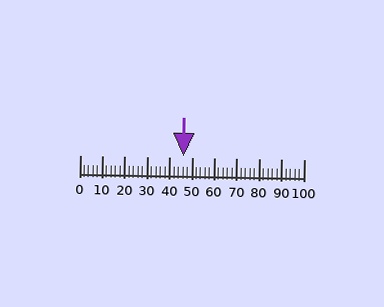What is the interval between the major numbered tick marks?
The major tick marks are spaced 10 units apart.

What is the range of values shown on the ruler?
The ruler shows values from 0 to 100.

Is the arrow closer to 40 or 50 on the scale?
The arrow is closer to 50.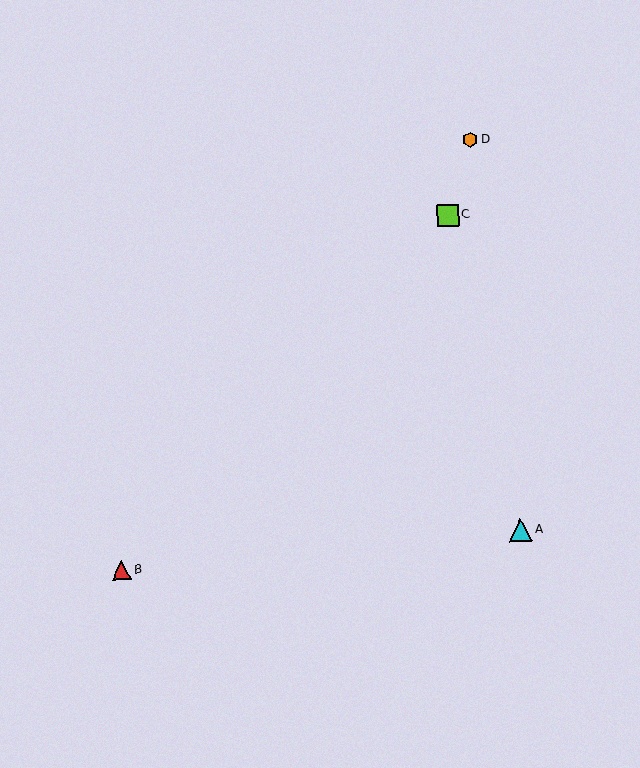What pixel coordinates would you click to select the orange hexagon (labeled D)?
Click at (470, 140) to select the orange hexagon D.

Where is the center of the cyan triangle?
The center of the cyan triangle is at (521, 530).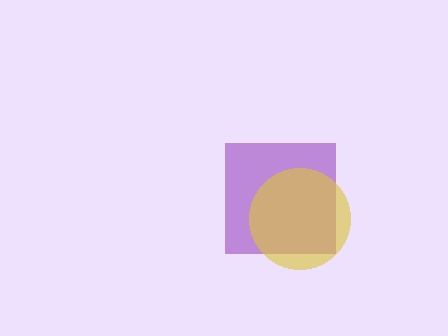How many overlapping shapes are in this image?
There are 2 overlapping shapes in the image.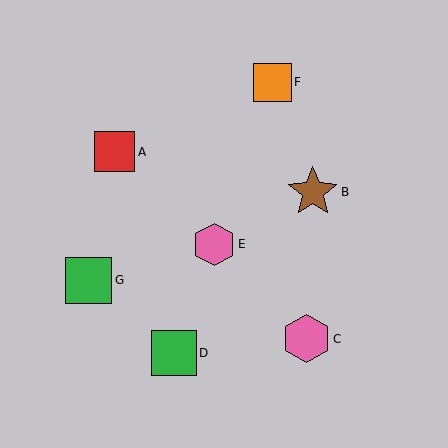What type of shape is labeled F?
Shape F is an orange square.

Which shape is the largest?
The brown star (labeled B) is the largest.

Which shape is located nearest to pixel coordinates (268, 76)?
The orange square (labeled F) at (272, 83) is nearest to that location.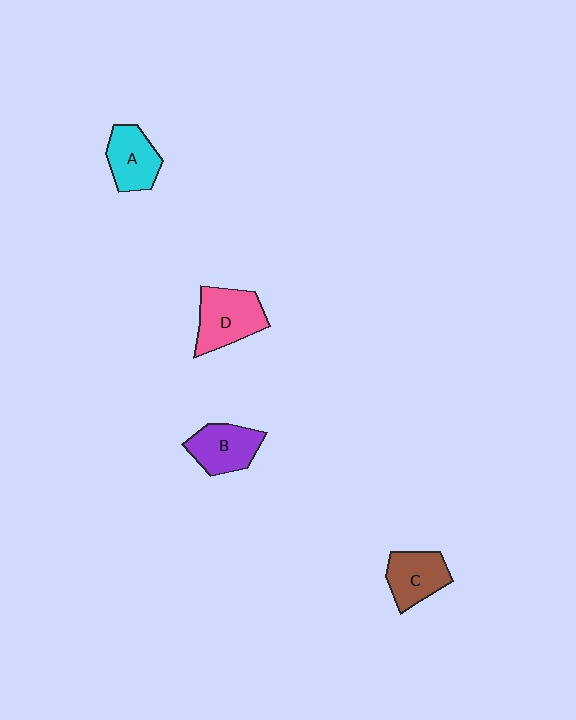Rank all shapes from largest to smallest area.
From largest to smallest: D (pink), B (purple), C (brown), A (cyan).